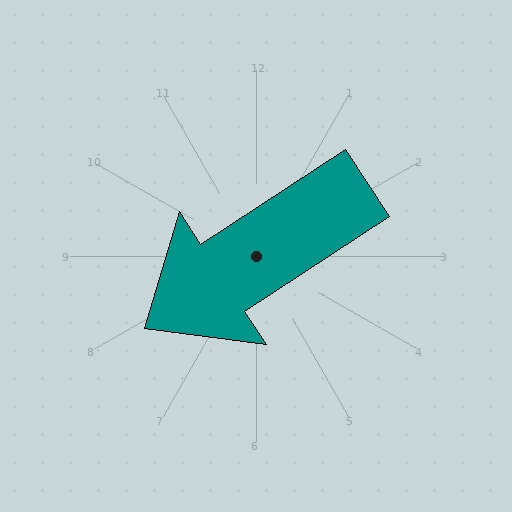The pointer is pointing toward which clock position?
Roughly 8 o'clock.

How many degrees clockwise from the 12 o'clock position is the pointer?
Approximately 237 degrees.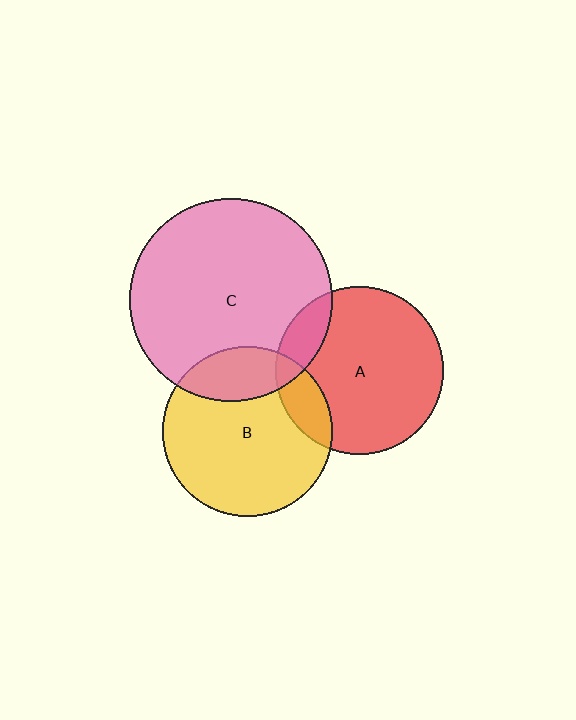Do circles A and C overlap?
Yes.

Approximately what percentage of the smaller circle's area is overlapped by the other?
Approximately 15%.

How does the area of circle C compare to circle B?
Approximately 1.4 times.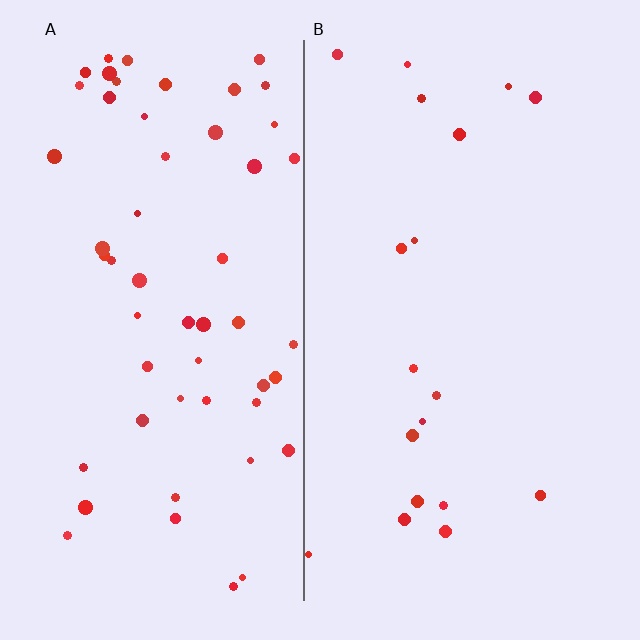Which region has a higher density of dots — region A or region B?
A (the left).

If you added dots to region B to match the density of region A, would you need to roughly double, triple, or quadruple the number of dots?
Approximately triple.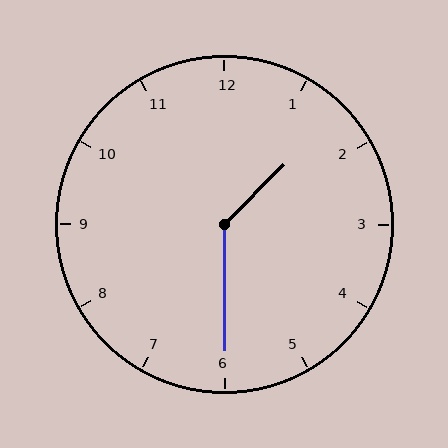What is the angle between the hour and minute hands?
Approximately 135 degrees.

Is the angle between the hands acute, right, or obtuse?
It is obtuse.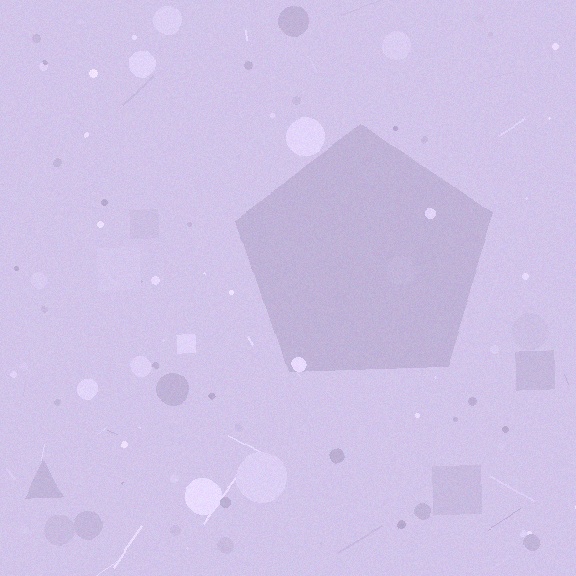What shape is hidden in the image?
A pentagon is hidden in the image.